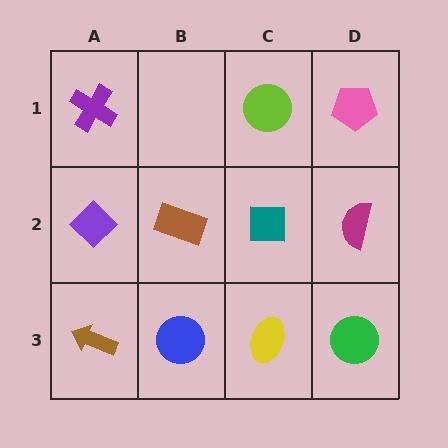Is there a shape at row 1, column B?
No, that cell is empty.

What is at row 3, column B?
A blue circle.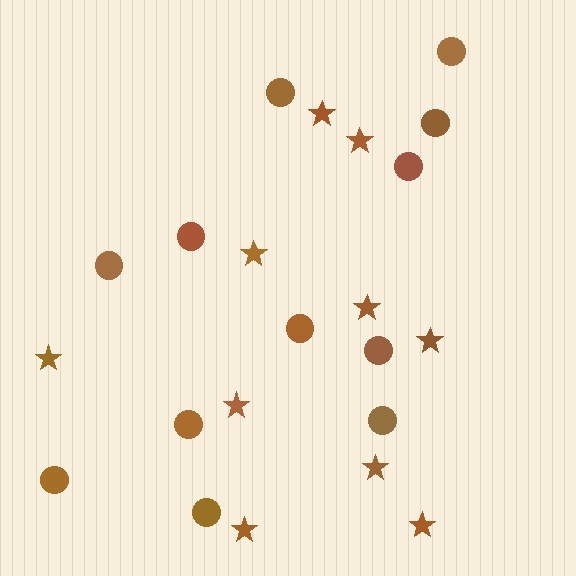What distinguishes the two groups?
There are 2 groups: one group of circles (12) and one group of stars (10).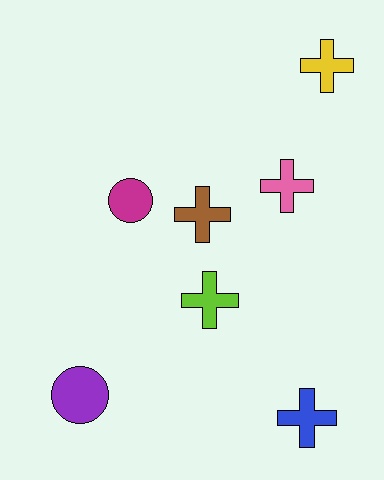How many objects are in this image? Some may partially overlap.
There are 7 objects.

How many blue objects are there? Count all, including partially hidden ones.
There is 1 blue object.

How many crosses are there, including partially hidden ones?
There are 5 crosses.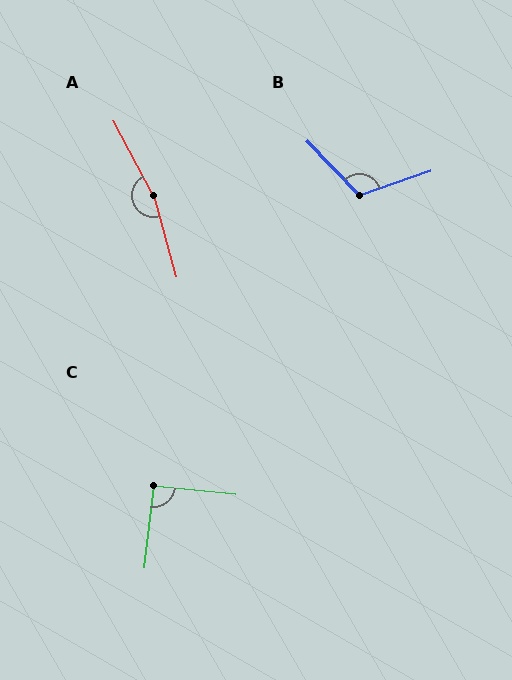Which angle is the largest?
A, at approximately 167 degrees.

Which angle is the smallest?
C, at approximately 91 degrees.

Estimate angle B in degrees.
Approximately 115 degrees.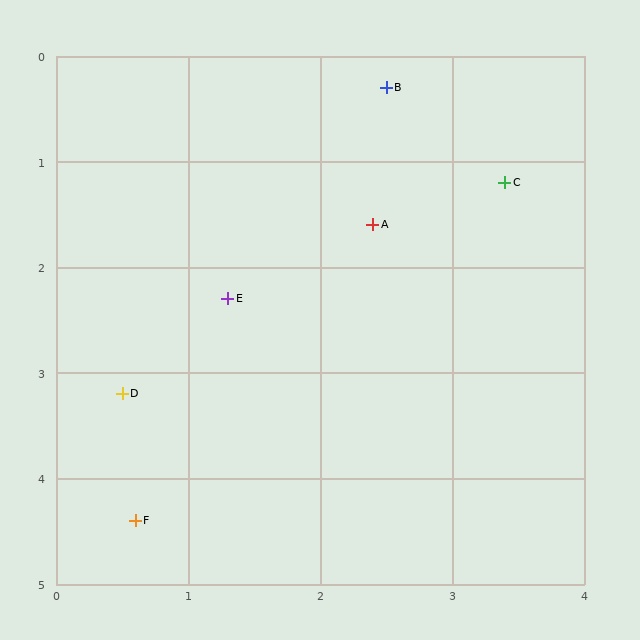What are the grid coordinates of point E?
Point E is at approximately (1.3, 2.3).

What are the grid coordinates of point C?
Point C is at approximately (3.4, 1.2).